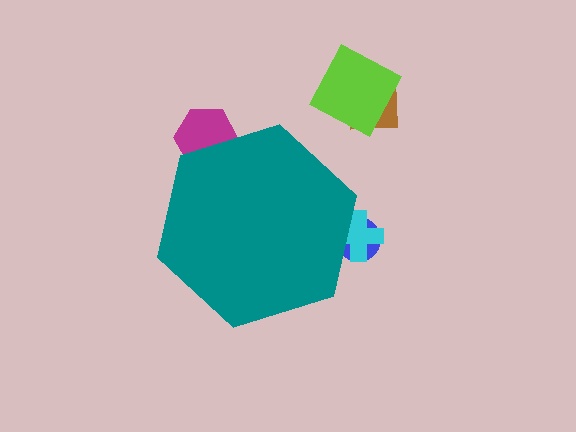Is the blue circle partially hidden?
Yes, the blue circle is partially hidden behind the teal hexagon.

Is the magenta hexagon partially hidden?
Yes, the magenta hexagon is partially hidden behind the teal hexagon.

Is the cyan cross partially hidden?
Yes, the cyan cross is partially hidden behind the teal hexagon.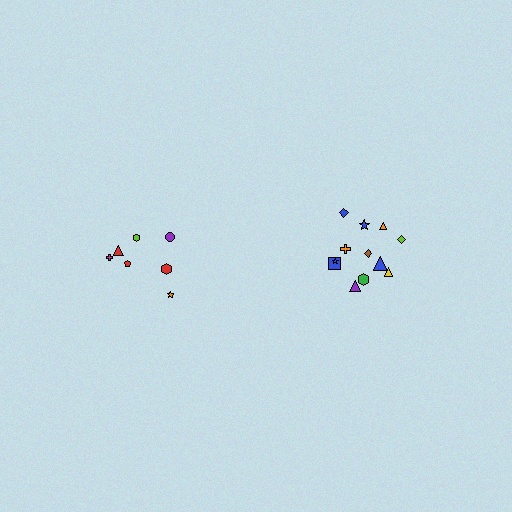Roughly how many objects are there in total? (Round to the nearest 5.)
Roughly 20 objects in total.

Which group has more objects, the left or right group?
The right group.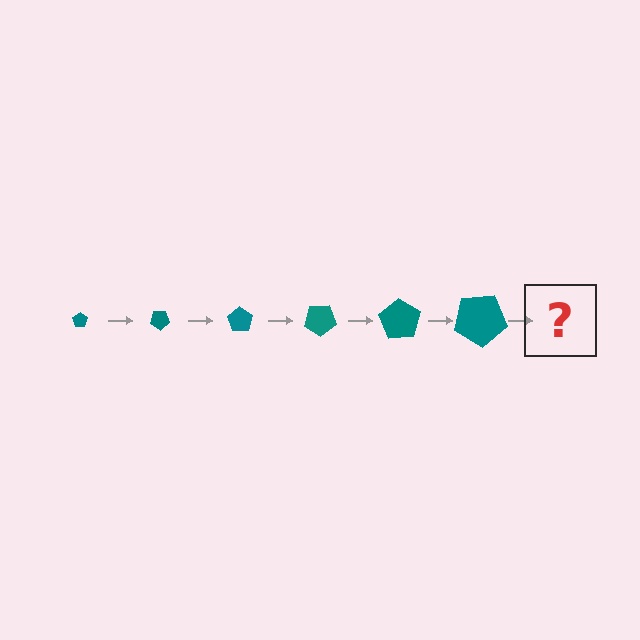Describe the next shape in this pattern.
It should be a pentagon, larger than the previous one and rotated 210 degrees from the start.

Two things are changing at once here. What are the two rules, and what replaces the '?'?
The two rules are that the pentagon grows larger each step and it rotates 35 degrees each step. The '?' should be a pentagon, larger than the previous one and rotated 210 degrees from the start.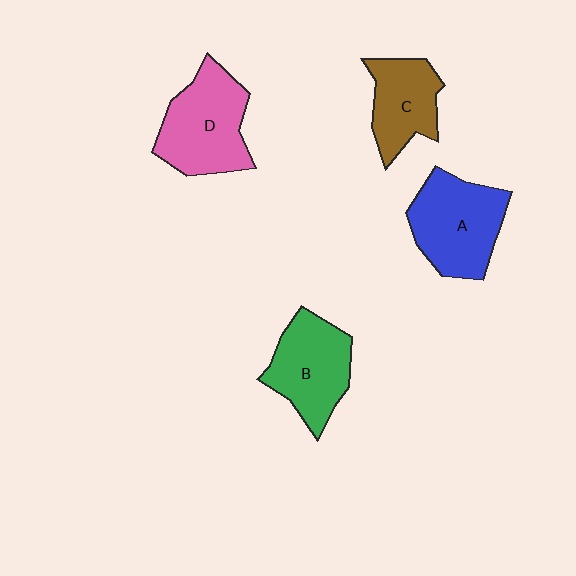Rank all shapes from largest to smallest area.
From largest to smallest: D (pink), A (blue), B (green), C (brown).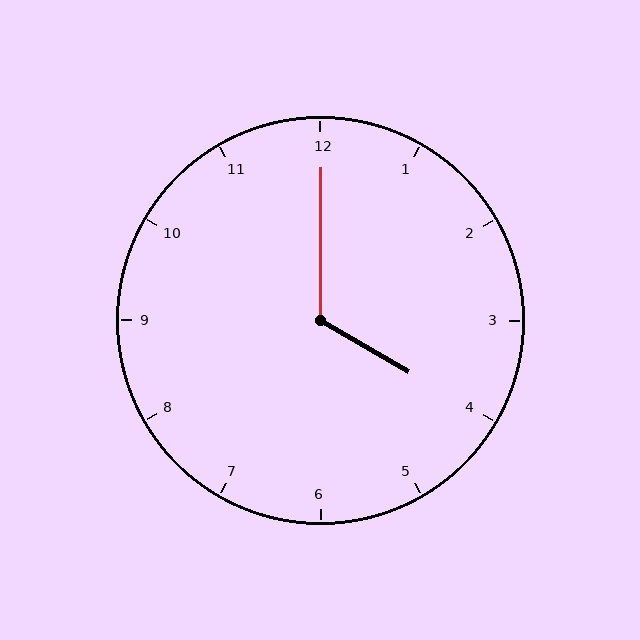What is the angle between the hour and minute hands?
Approximately 120 degrees.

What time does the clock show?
4:00.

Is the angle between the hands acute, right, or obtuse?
It is obtuse.